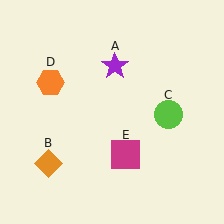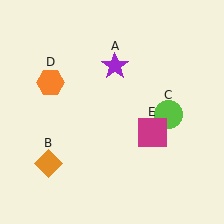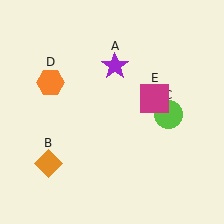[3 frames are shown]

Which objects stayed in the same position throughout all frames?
Purple star (object A) and orange diamond (object B) and lime circle (object C) and orange hexagon (object D) remained stationary.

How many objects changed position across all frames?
1 object changed position: magenta square (object E).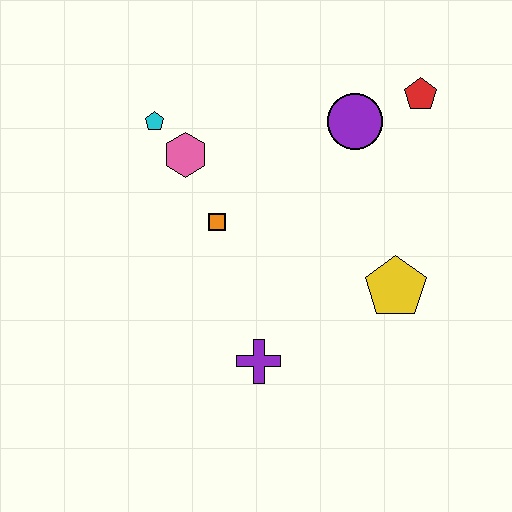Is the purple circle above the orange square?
Yes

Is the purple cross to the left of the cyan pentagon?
No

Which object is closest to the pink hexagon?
The cyan pentagon is closest to the pink hexagon.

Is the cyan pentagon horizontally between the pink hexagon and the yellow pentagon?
No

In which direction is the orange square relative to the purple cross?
The orange square is above the purple cross.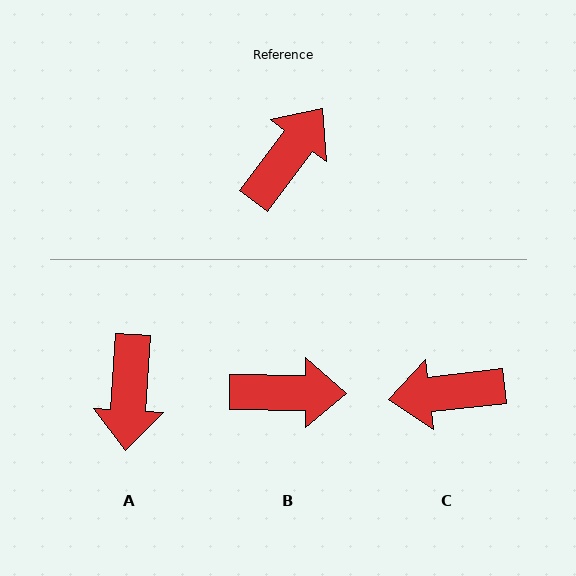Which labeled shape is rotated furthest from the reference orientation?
A, about 147 degrees away.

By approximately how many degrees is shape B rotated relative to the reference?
Approximately 54 degrees clockwise.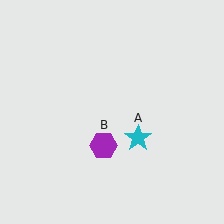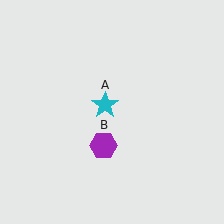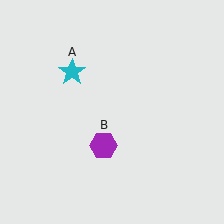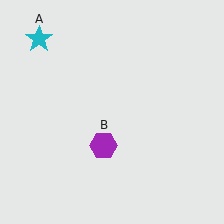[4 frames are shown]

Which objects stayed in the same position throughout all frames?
Purple hexagon (object B) remained stationary.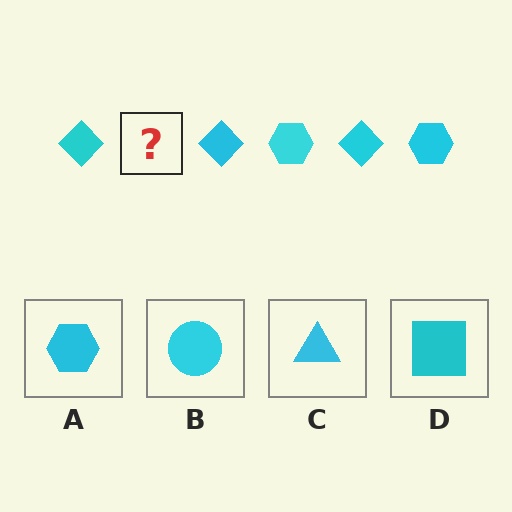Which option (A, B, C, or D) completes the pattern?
A.